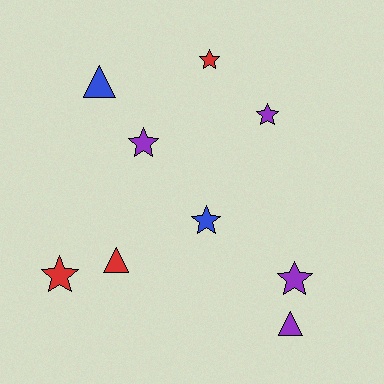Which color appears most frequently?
Purple, with 4 objects.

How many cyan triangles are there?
There are no cyan triangles.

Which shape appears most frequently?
Star, with 6 objects.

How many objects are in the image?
There are 9 objects.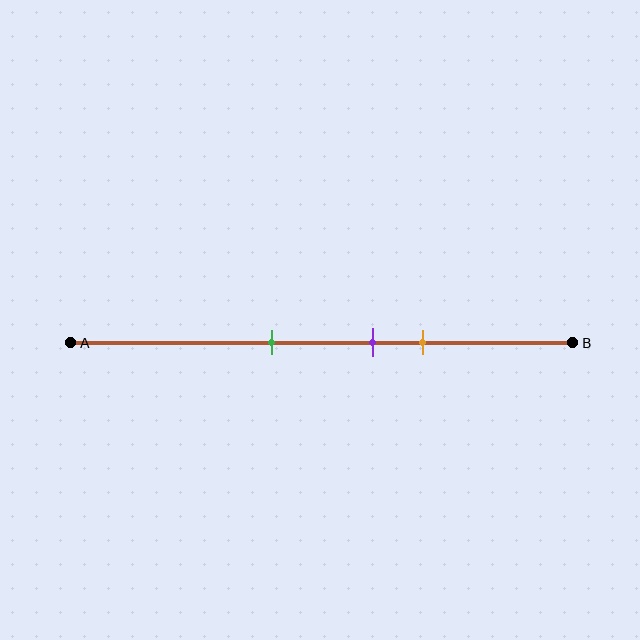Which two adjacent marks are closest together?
The purple and orange marks are the closest adjacent pair.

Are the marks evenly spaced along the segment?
Yes, the marks are approximately evenly spaced.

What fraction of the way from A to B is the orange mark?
The orange mark is approximately 70% (0.7) of the way from A to B.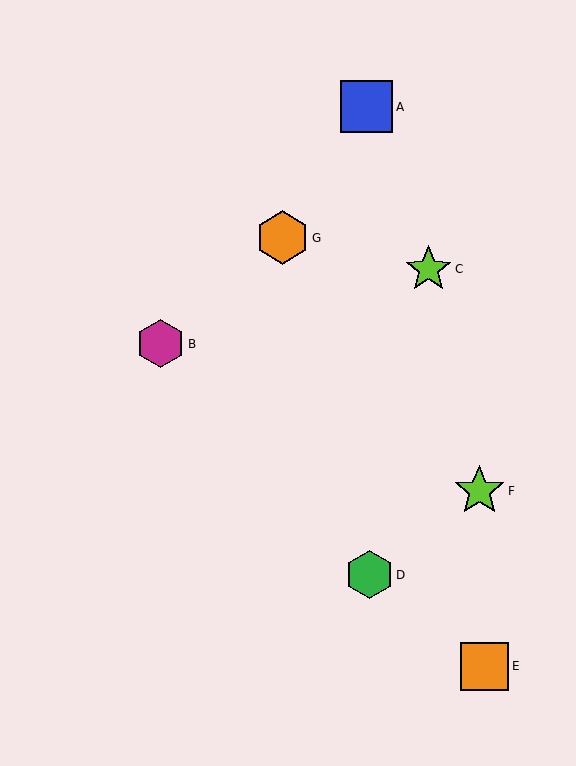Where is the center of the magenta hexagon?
The center of the magenta hexagon is at (161, 344).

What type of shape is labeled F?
Shape F is a lime star.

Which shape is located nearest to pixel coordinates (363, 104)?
The blue square (labeled A) at (367, 107) is nearest to that location.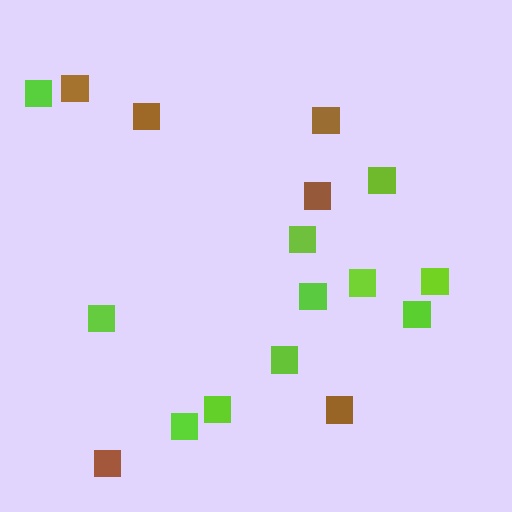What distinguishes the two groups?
There are 2 groups: one group of lime squares (11) and one group of brown squares (6).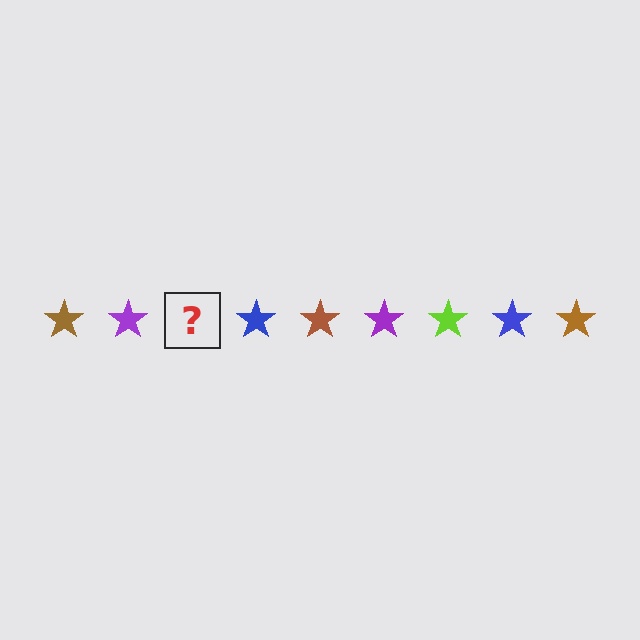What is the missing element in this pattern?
The missing element is a lime star.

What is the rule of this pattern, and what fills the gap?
The rule is that the pattern cycles through brown, purple, lime, blue stars. The gap should be filled with a lime star.